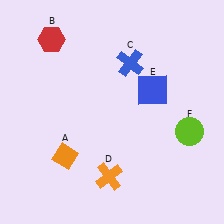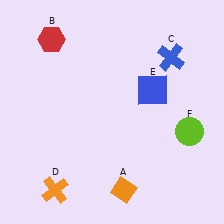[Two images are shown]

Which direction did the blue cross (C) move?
The blue cross (C) moved right.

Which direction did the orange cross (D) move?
The orange cross (D) moved left.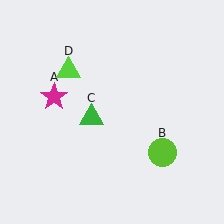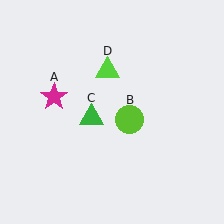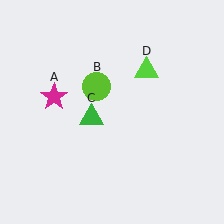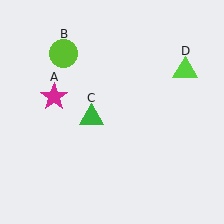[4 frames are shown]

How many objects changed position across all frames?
2 objects changed position: lime circle (object B), lime triangle (object D).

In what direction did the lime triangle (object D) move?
The lime triangle (object D) moved right.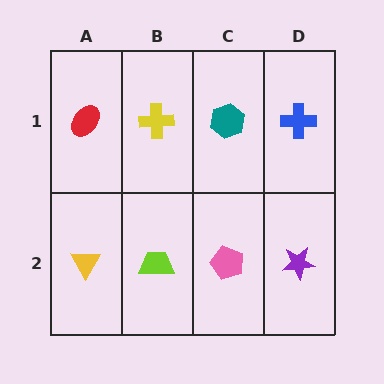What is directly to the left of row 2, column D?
A pink pentagon.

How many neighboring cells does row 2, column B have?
3.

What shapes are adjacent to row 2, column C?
A teal hexagon (row 1, column C), a lime trapezoid (row 2, column B), a purple star (row 2, column D).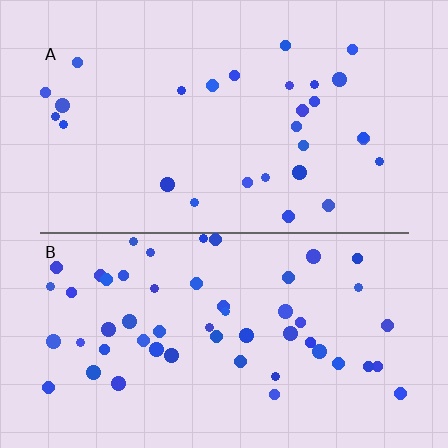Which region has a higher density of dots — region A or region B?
B (the bottom).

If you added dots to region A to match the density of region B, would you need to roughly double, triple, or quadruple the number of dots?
Approximately double.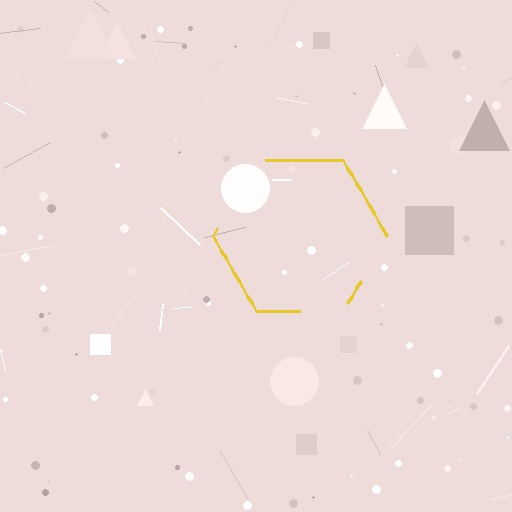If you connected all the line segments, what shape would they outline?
They would outline a hexagon.